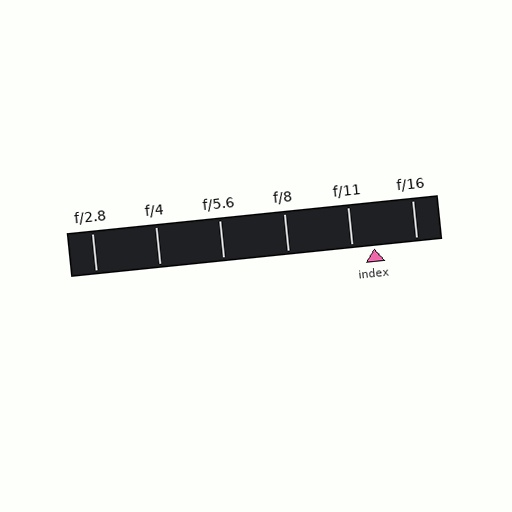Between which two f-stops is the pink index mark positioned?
The index mark is between f/11 and f/16.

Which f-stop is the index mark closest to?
The index mark is closest to f/11.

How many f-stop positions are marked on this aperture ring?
There are 6 f-stop positions marked.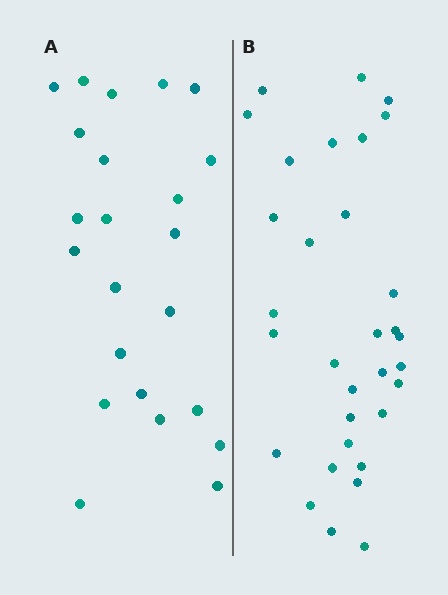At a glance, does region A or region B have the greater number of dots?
Region B (the right region) has more dots.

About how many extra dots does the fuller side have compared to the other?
Region B has roughly 8 or so more dots than region A.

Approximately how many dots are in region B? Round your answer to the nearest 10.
About 30 dots. (The exact count is 32, which rounds to 30.)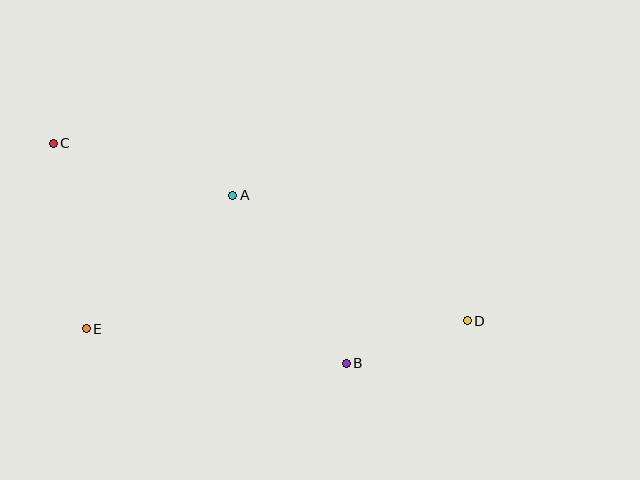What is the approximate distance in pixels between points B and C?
The distance between B and C is approximately 366 pixels.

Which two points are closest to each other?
Points B and D are closest to each other.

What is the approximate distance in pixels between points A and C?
The distance between A and C is approximately 187 pixels.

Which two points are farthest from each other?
Points C and D are farthest from each other.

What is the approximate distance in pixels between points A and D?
The distance between A and D is approximately 266 pixels.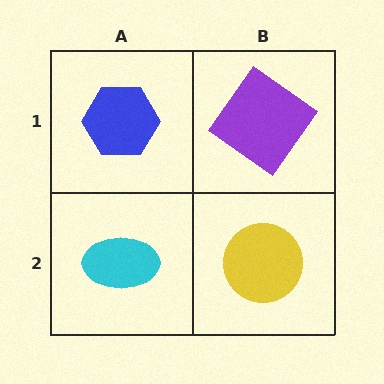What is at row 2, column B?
A yellow circle.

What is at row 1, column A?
A blue hexagon.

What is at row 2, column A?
A cyan ellipse.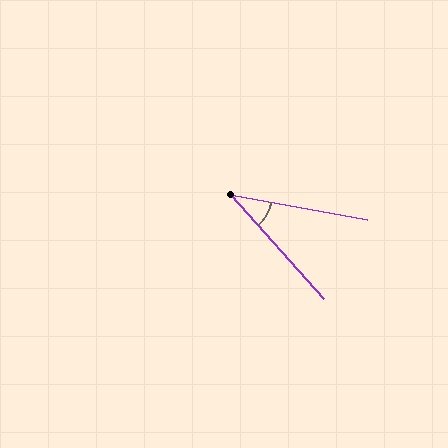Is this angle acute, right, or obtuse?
It is acute.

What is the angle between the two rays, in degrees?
Approximately 38 degrees.